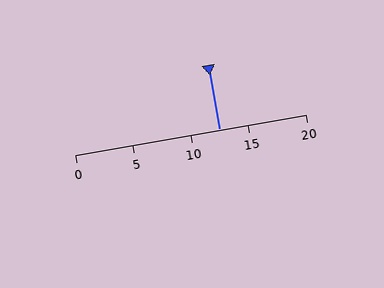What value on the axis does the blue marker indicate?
The marker indicates approximately 12.5.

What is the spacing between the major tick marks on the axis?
The major ticks are spaced 5 apart.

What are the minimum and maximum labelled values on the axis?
The axis runs from 0 to 20.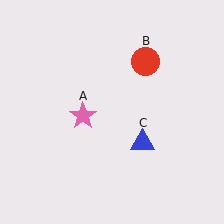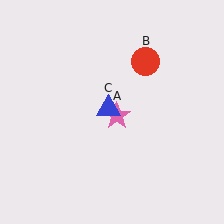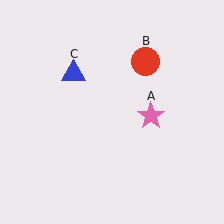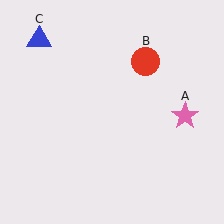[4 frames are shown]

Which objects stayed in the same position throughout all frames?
Red circle (object B) remained stationary.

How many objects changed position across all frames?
2 objects changed position: pink star (object A), blue triangle (object C).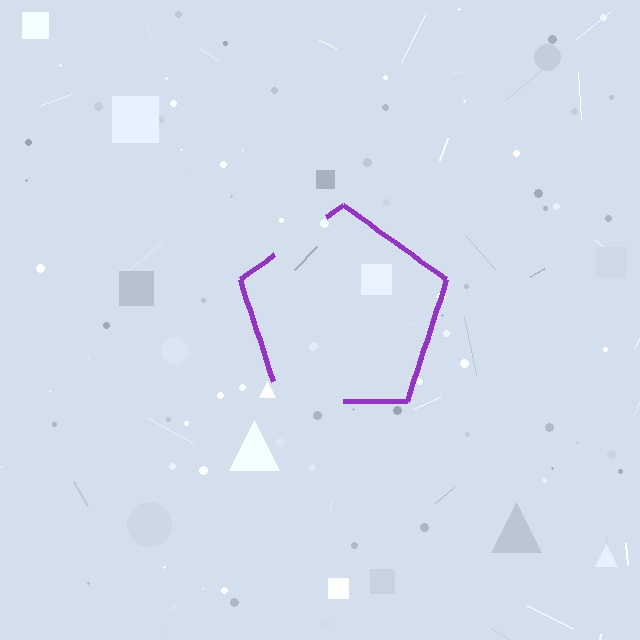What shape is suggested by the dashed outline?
The dashed outline suggests a pentagon.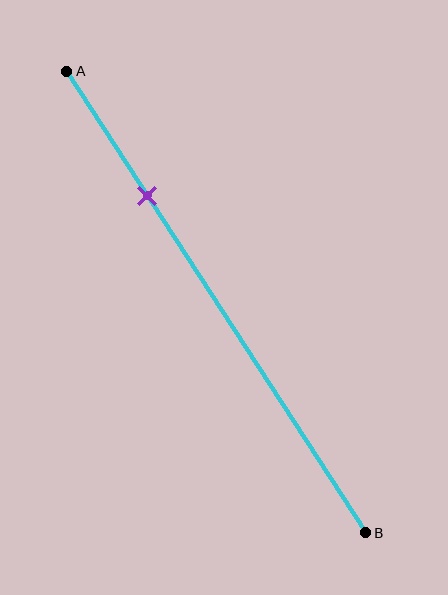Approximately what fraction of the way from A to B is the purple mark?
The purple mark is approximately 25% of the way from A to B.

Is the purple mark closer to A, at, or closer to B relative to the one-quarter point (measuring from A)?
The purple mark is approximately at the one-quarter point of segment AB.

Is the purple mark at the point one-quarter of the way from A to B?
Yes, the mark is approximately at the one-quarter point.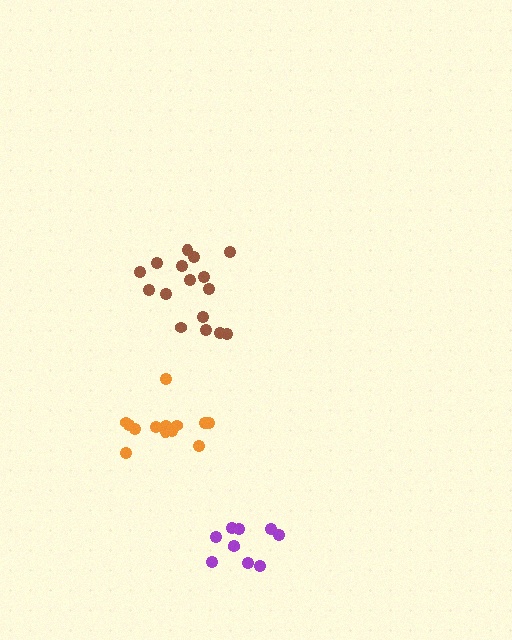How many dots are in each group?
Group 1: 10 dots, Group 2: 16 dots, Group 3: 13 dots (39 total).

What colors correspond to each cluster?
The clusters are colored: purple, brown, orange.